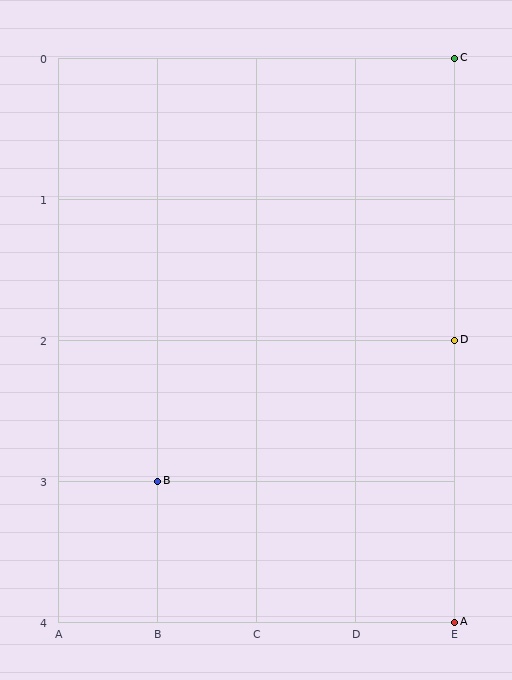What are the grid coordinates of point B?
Point B is at grid coordinates (B, 3).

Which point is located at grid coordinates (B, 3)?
Point B is at (B, 3).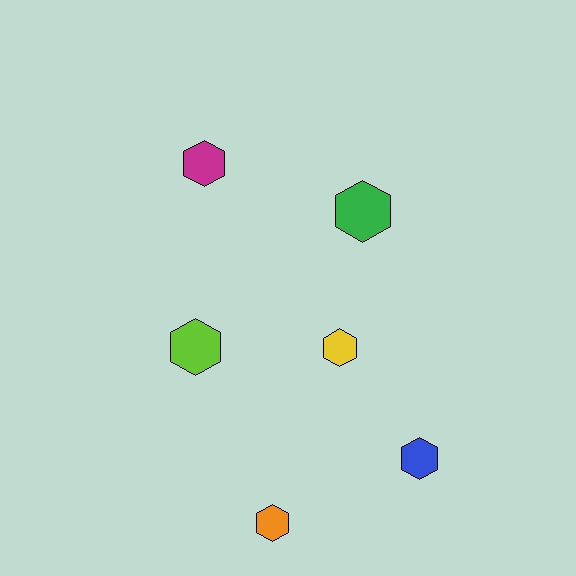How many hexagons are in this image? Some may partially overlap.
There are 6 hexagons.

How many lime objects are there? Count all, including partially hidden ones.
There is 1 lime object.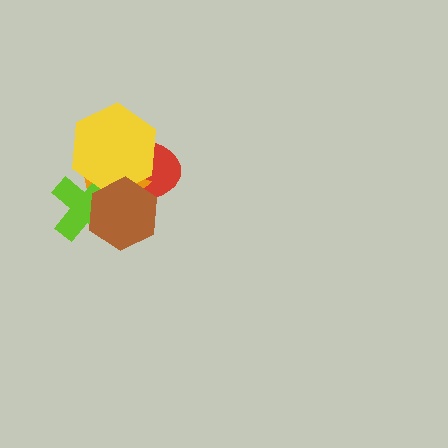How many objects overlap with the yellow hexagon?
4 objects overlap with the yellow hexagon.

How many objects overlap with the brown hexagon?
4 objects overlap with the brown hexagon.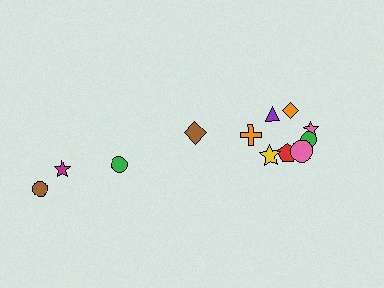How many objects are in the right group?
There are 8 objects.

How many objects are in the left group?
There are 4 objects.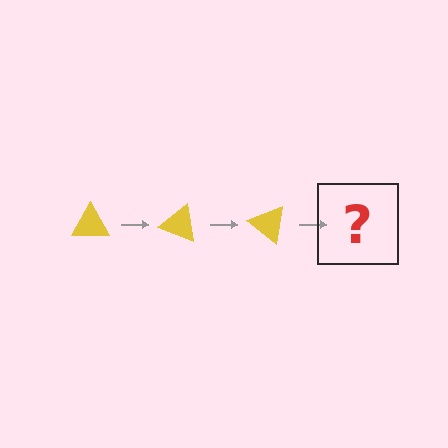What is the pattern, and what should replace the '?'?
The pattern is that the triangle rotates 20 degrees each step. The '?' should be a yellow triangle rotated 60 degrees.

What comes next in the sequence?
The next element should be a yellow triangle rotated 60 degrees.